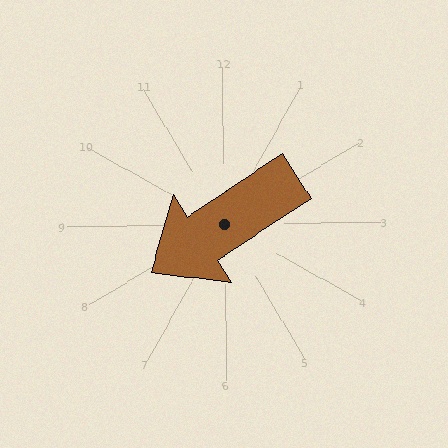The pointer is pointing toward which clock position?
Roughly 8 o'clock.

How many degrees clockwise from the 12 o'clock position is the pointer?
Approximately 237 degrees.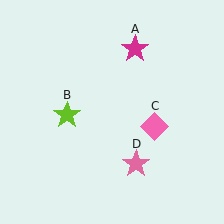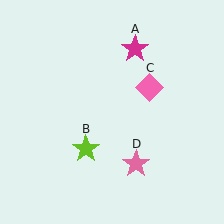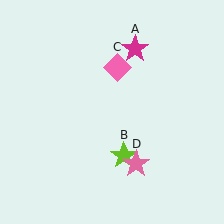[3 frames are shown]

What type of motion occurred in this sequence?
The lime star (object B), pink diamond (object C) rotated counterclockwise around the center of the scene.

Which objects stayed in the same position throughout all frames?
Magenta star (object A) and pink star (object D) remained stationary.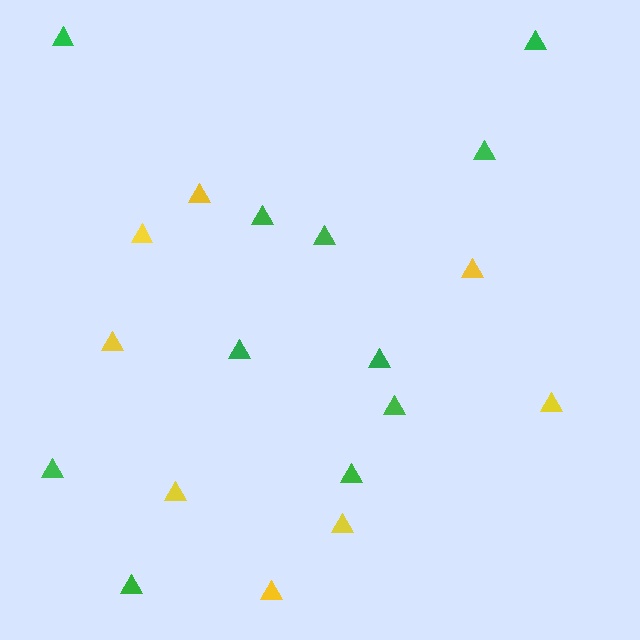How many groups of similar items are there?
There are 2 groups: one group of yellow triangles (8) and one group of green triangles (11).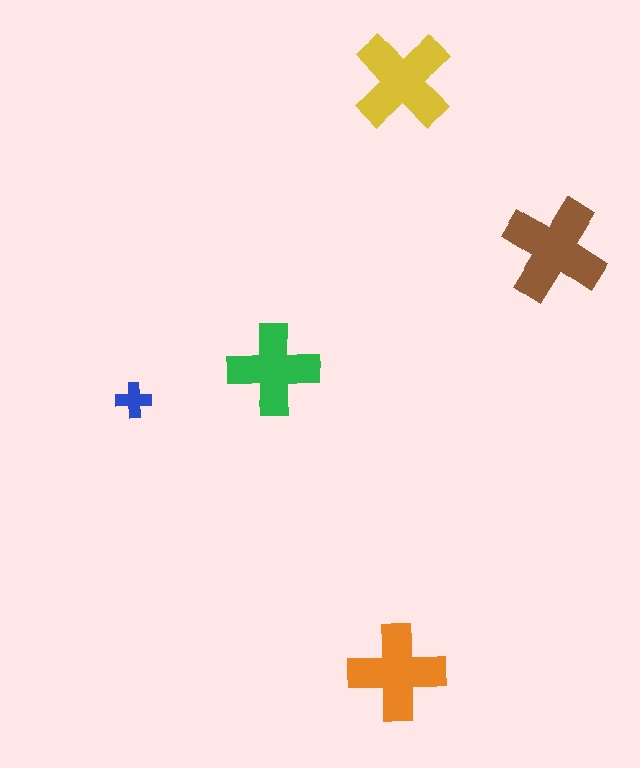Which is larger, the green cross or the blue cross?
The green one.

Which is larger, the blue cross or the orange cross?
The orange one.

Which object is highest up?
The yellow cross is topmost.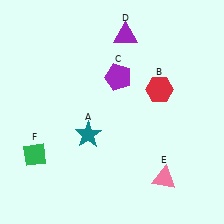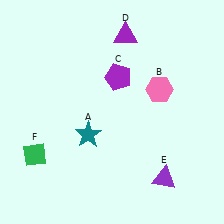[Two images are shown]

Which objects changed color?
B changed from red to pink. E changed from pink to purple.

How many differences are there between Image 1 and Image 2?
There are 2 differences between the two images.